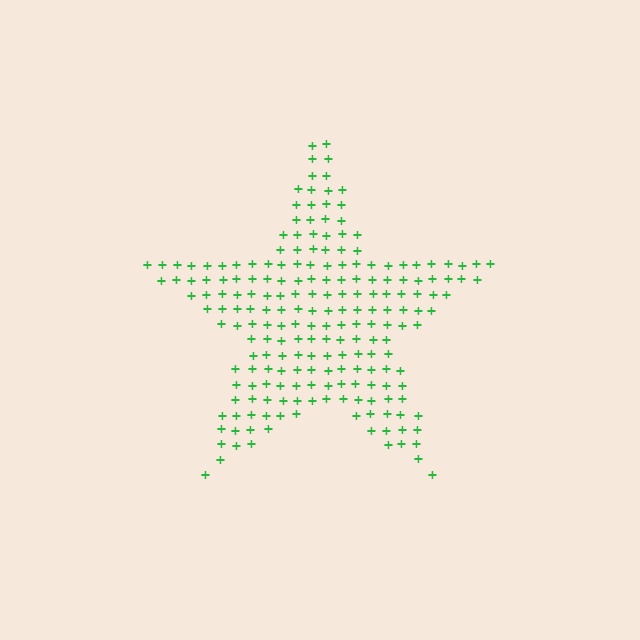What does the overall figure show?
The overall figure shows a star.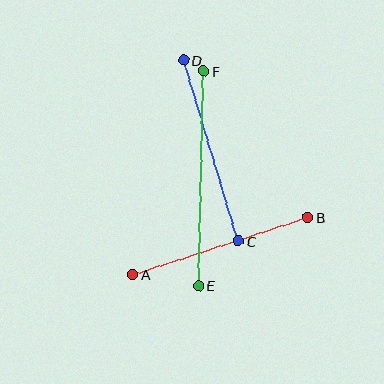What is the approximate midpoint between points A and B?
The midpoint is at approximately (220, 246) pixels.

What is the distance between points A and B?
The distance is approximately 184 pixels.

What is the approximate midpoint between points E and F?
The midpoint is at approximately (201, 178) pixels.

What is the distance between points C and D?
The distance is approximately 189 pixels.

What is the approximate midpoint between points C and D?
The midpoint is at approximately (211, 151) pixels.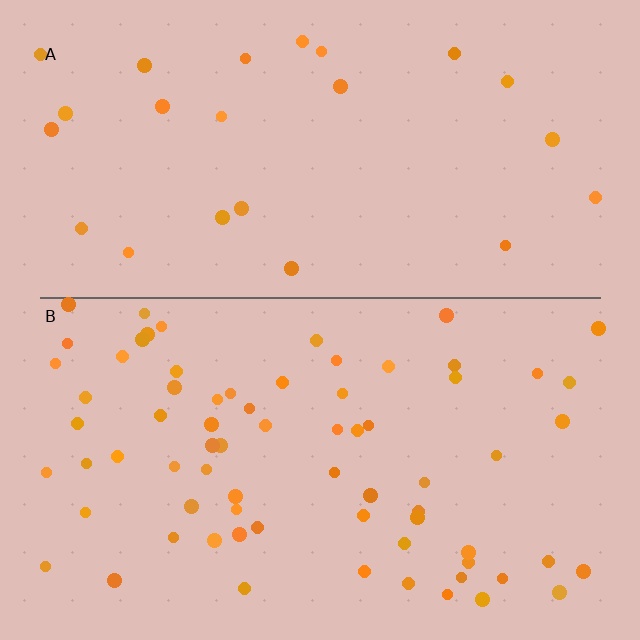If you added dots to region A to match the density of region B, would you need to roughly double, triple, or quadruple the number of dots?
Approximately triple.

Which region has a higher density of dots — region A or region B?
B (the bottom).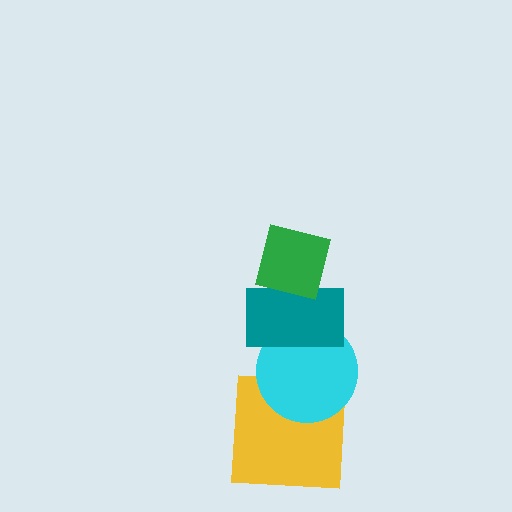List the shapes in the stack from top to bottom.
From top to bottom: the green square, the teal rectangle, the cyan circle, the yellow square.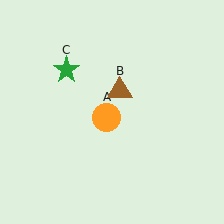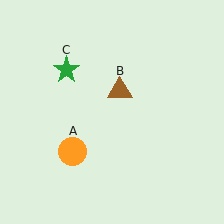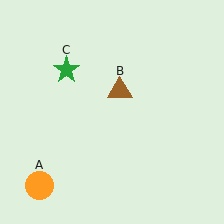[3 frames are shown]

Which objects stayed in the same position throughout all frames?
Brown triangle (object B) and green star (object C) remained stationary.